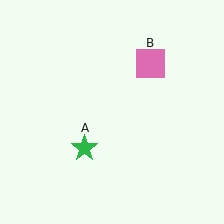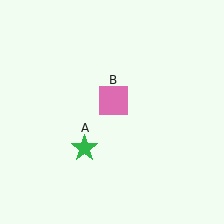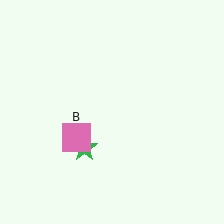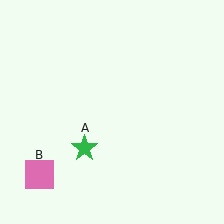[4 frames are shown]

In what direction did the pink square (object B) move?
The pink square (object B) moved down and to the left.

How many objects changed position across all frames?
1 object changed position: pink square (object B).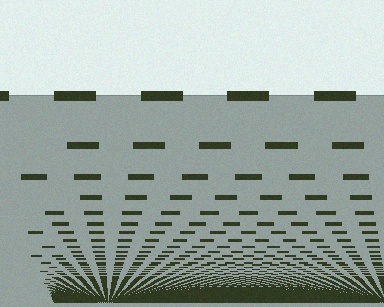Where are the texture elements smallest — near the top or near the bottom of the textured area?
Near the bottom.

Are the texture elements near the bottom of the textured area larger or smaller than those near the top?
Smaller. The gradient is inverted — elements near the bottom are smaller and denser.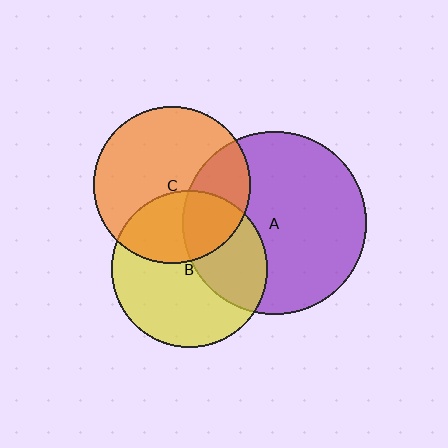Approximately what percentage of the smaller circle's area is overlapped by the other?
Approximately 35%.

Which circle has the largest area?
Circle A (purple).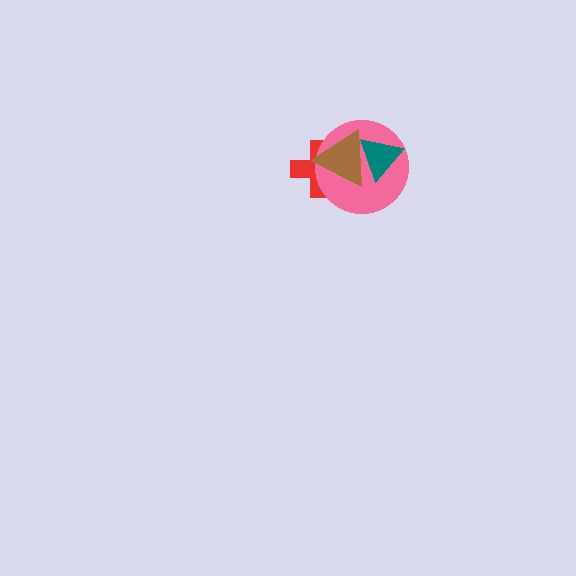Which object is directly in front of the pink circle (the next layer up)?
The brown triangle is directly in front of the pink circle.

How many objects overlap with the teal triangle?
2 objects overlap with the teal triangle.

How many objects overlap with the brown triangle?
3 objects overlap with the brown triangle.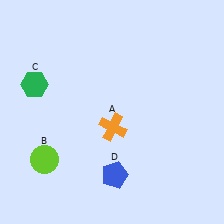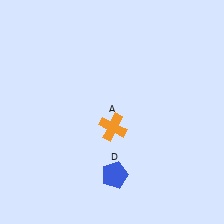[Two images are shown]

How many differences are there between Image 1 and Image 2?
There are 2 differences between the two images.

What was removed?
The green hexagon (C), the lime circle (B) were removed in Image 2.